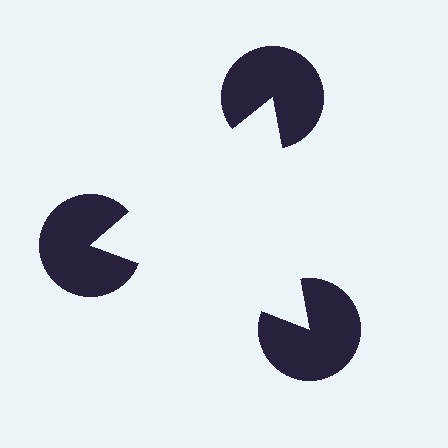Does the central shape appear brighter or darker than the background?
It typically appears slightly brighter than the background, even though no actual brightness change is drawn.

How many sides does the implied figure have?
3 sides.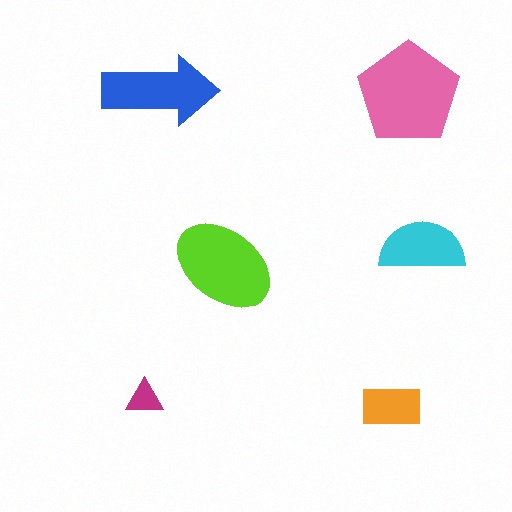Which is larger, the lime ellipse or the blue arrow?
The lime ellipse.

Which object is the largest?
The pink pentagon.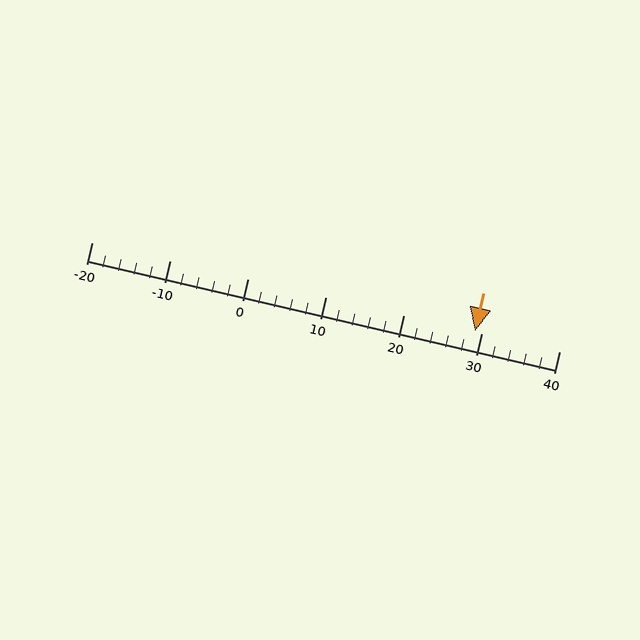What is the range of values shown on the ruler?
The ruler shows values from -20 to 40.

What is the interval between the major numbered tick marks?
The major tick marks are spaced 10 units apart.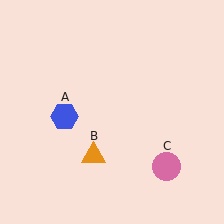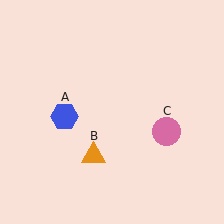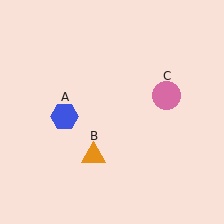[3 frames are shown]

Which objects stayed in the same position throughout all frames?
Blue hexagon (object A) and orange triangle (object B) remained stationary.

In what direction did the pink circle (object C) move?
The pink circle (object C) moved up.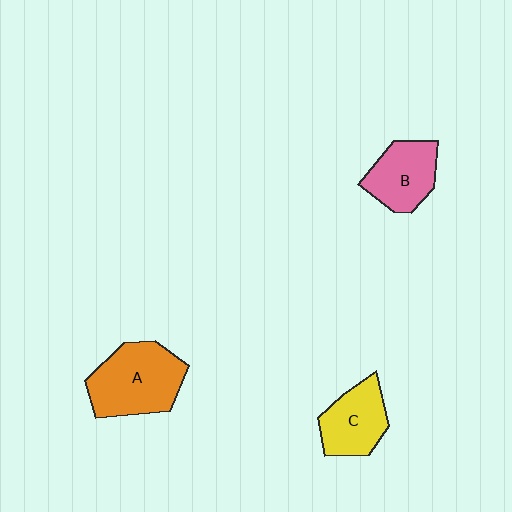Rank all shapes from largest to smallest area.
From largest to smallest: A (orange), B (pink), C (yellow).